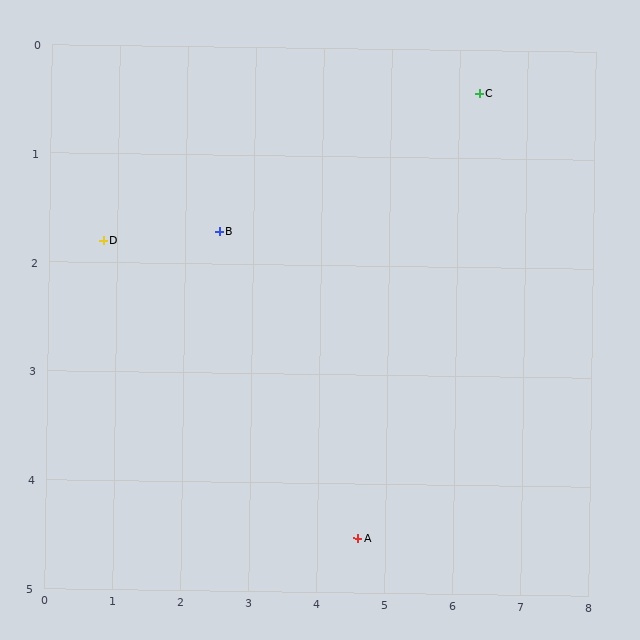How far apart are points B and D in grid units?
Points B and D are about 1.7 grid units apart.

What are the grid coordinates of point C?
Point C is at approximately (6.3, 0.4).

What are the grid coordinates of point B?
Point B is at approximately (2.5, 1.7).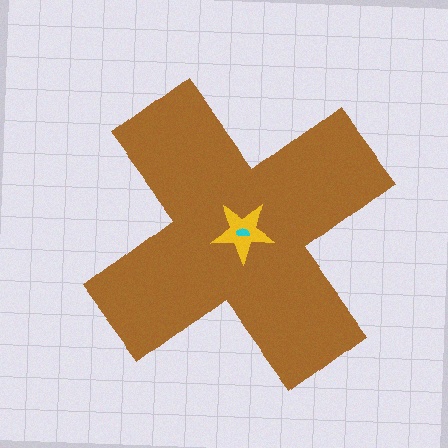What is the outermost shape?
The brown cross.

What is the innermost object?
The cyan semicircle.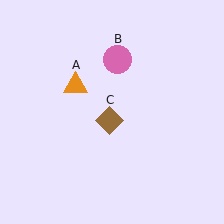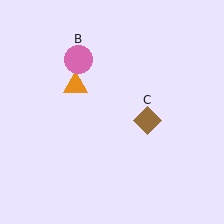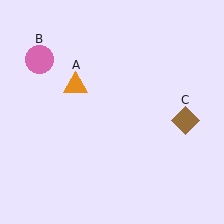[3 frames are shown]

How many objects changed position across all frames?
2 objects changed position: pink circle (object B), brown diamond (object C).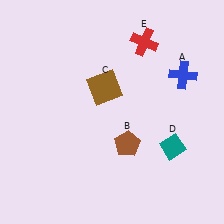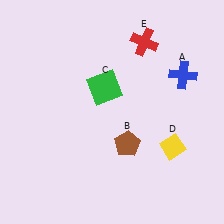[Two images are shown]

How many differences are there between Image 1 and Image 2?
There are 2 differences between the two images.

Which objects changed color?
C changed from brown to green. D changed from teal to yellow.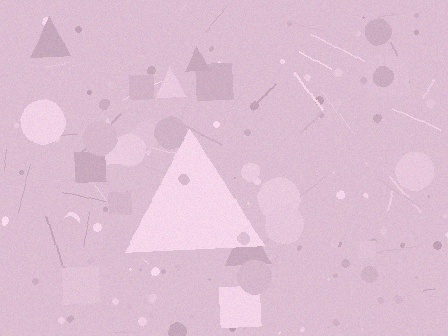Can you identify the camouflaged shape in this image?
The camouflaged shape is a triangle.